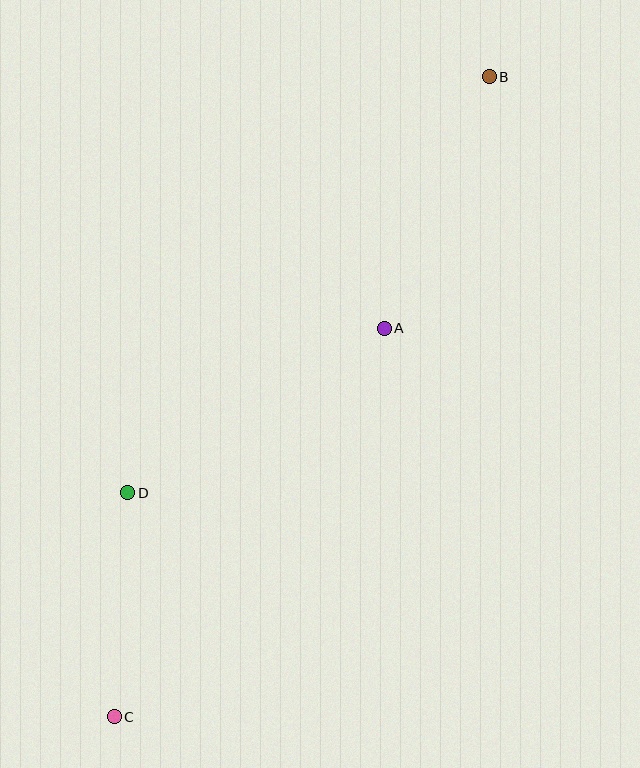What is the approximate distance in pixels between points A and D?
The distance between A and D is approximately 305 pixels.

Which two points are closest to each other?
Points C and D are closest to each other.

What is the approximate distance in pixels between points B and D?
The distance between B and D is approximately 552 pixels.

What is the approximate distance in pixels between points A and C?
The distance between A and C is approximately 473 pixels.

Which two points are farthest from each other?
Points B and C are farthest from each other.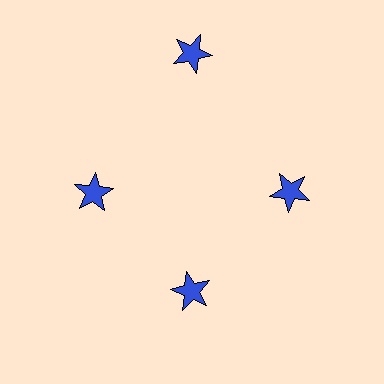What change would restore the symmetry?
The symmetry would be restored by moving it inward, back onto the ring so that all 4 stars sit at equal angles and equal distance from the center.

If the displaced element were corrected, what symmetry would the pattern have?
It would have 4-fold rotational symmetry — the pattern would map onto itself every 90 degrees.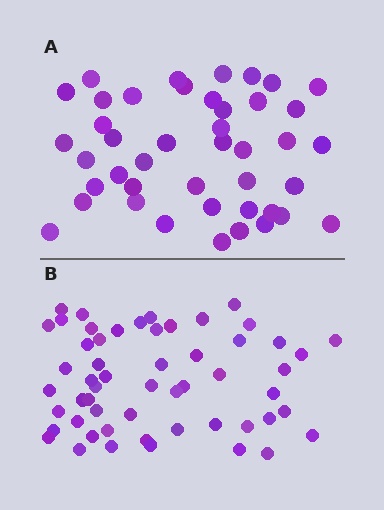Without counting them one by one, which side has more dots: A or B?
Region B (the bottom region) has more dots.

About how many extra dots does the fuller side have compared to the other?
Region B has roughly 12 or so more dots than region A.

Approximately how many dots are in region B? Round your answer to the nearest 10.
About 60 dots. (The exact count is 55, which rounds to 60.)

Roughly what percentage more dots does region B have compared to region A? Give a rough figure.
About 30% more.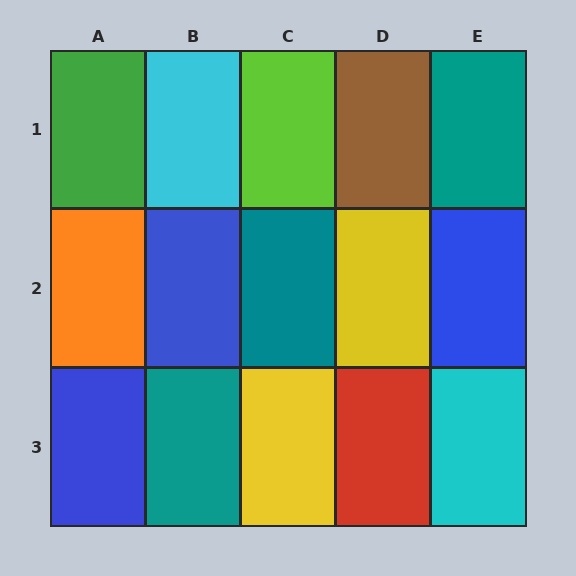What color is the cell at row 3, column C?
Yellow.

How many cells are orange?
1 cell is orange.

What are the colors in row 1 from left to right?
Green, cyan, lime, brown, teal.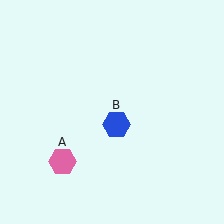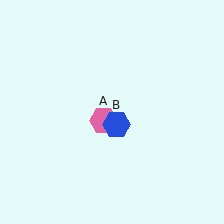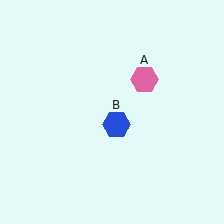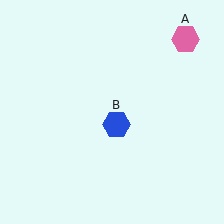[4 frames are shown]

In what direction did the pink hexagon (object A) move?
The pink hexagon (object A) moved up and to the right.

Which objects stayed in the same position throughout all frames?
Blue hexagon (object B) remained stationary.